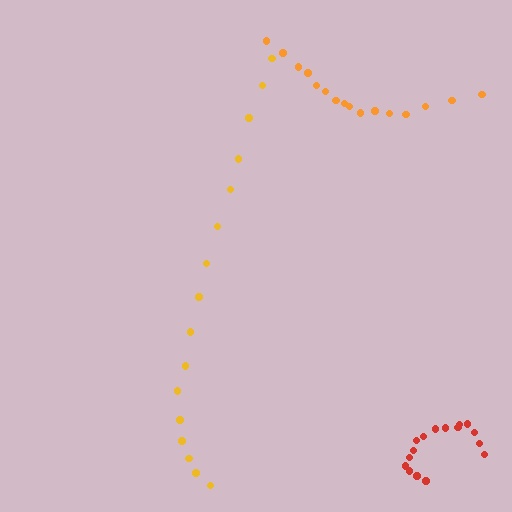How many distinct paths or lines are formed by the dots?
There are 3 distinct paths.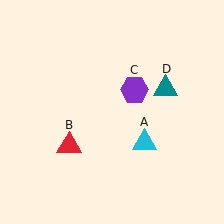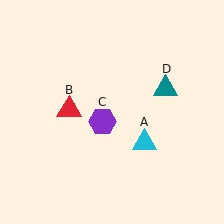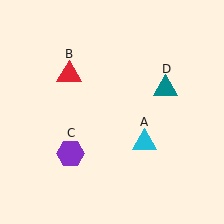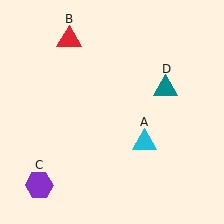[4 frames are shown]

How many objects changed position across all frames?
2 objects changed position: red triangle (object B), purple hexagon (object C).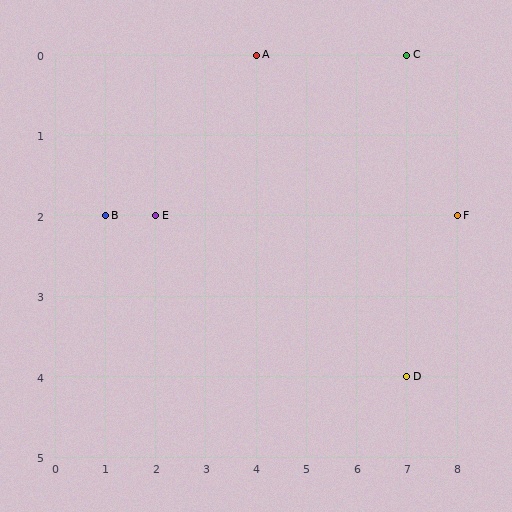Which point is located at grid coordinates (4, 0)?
Point A is at (4, 0).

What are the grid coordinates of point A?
Point A is at grid coordinates (4, 0).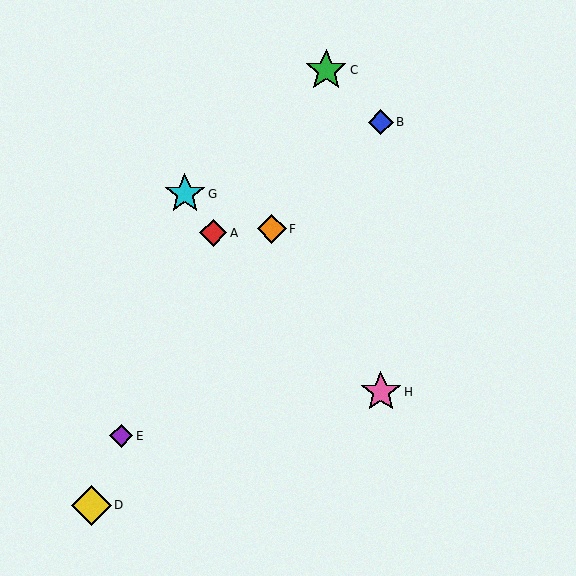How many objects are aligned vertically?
2 objects (B, H) are aligned vertically.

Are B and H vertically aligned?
Yes, both are at x≈381.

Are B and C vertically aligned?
No, B is at x≈381 and C is at x≈326.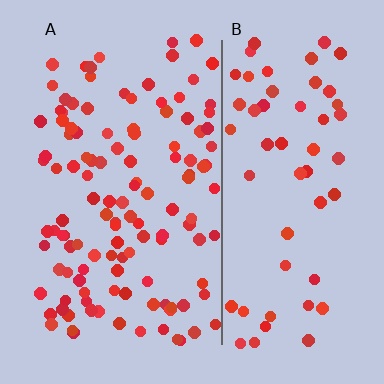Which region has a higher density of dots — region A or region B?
A (the left).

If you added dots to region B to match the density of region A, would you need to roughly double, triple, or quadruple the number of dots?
Approximately double.